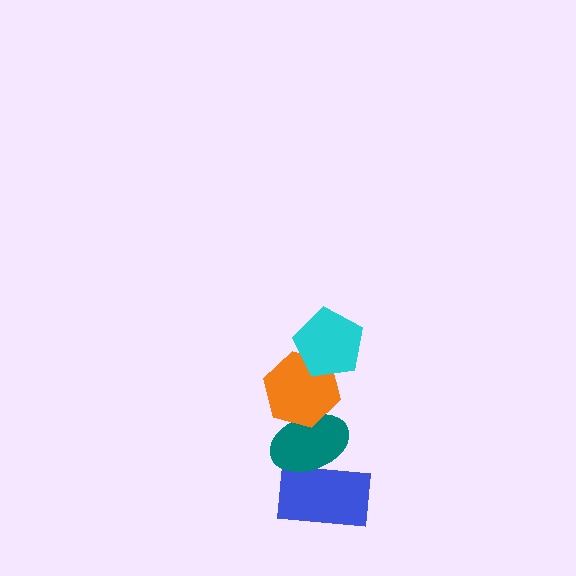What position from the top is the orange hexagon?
The orange hexagon is 2nd from the top.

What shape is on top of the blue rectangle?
The teal ellipse is on top of the blue rectangle.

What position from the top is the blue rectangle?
The blue rectangle is 4th from the top.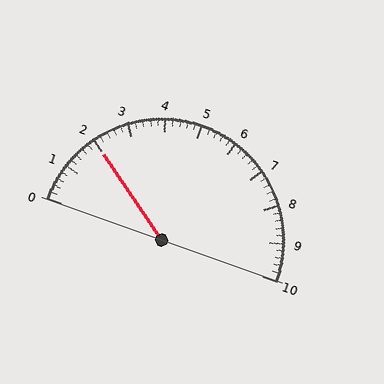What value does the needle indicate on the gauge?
The needle indicates approximately 2.0.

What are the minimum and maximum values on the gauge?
The gauge ranges from 0 to 10.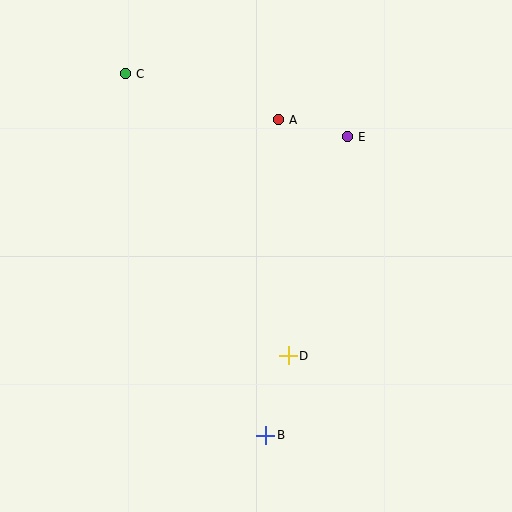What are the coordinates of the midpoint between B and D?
The midpoint between B and D is at (277, 395).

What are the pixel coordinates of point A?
Point A is at (278, 120).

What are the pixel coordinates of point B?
Point B is at (266, 435).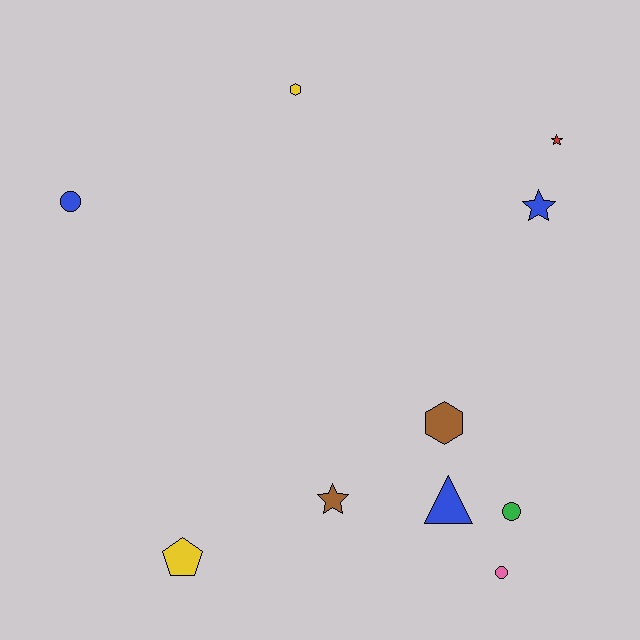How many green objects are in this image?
There is 1 green object.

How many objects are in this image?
There are 10 objects.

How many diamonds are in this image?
There are no diamonds.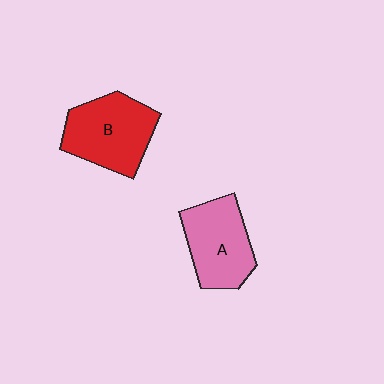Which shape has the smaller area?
Shape A (pink).